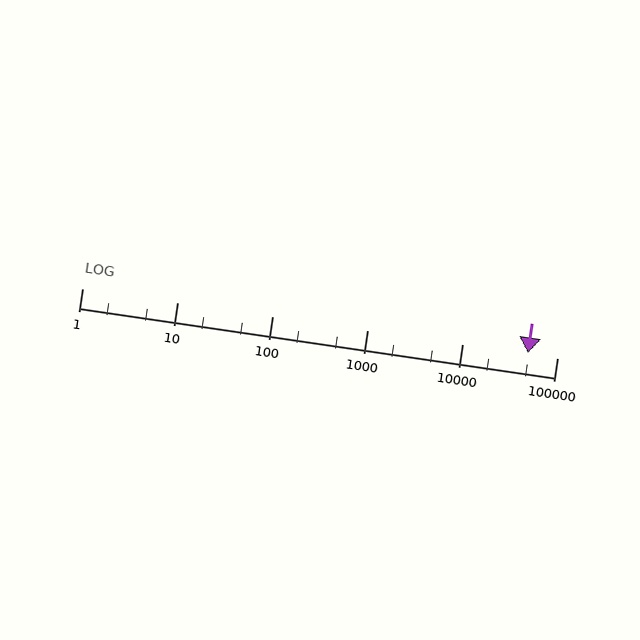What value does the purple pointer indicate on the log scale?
The pointer indicates approximately 49000.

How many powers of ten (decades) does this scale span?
The scale spans 5 decades, from 1 to 100000.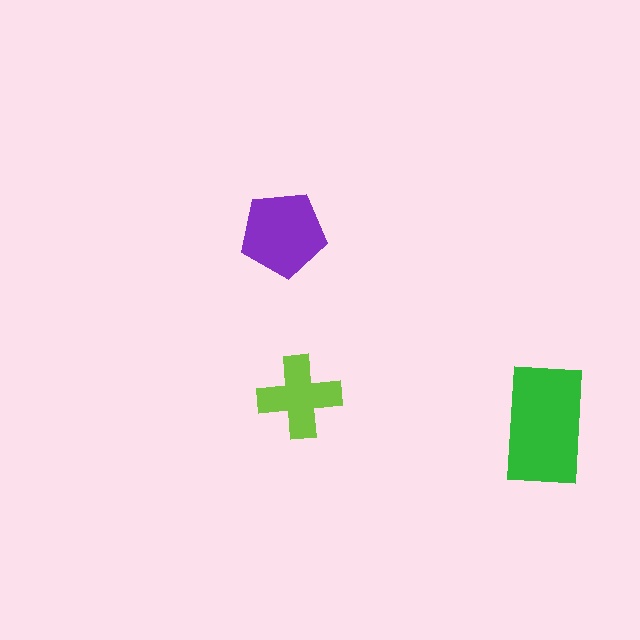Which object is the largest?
The green rectangle.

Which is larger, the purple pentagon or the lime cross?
The purple pentagon.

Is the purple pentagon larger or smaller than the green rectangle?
Smaller.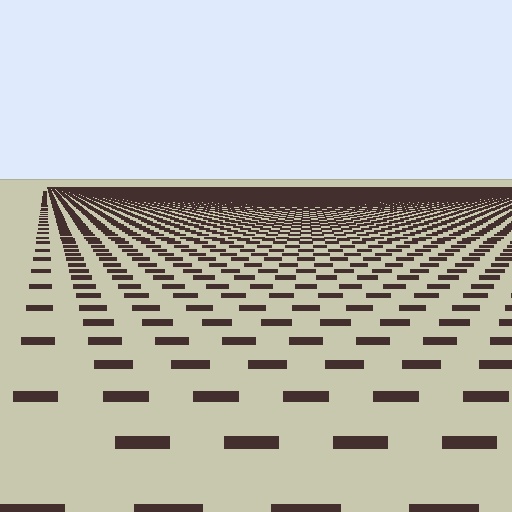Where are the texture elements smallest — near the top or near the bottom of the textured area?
Near the top.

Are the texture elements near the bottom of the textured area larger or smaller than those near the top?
Larger. Near the bottom, elements are closer to the viewer and appear at a bigger on-screen size.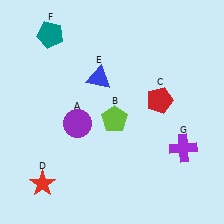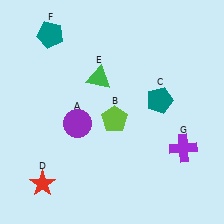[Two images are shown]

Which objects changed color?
C changed from red to teal. E changed from blue to green.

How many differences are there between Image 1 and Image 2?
There are 2 differences between the two images.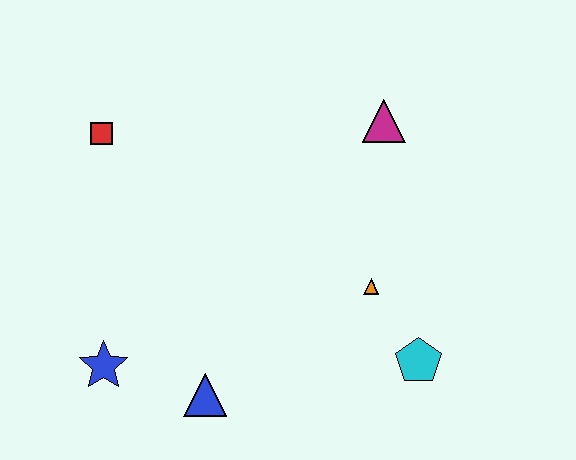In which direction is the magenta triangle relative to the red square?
The magenta triangle is to the right of the red square.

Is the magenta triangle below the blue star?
No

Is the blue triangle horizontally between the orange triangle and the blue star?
Yes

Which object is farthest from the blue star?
The magenta triangle is farthest from the blue star.